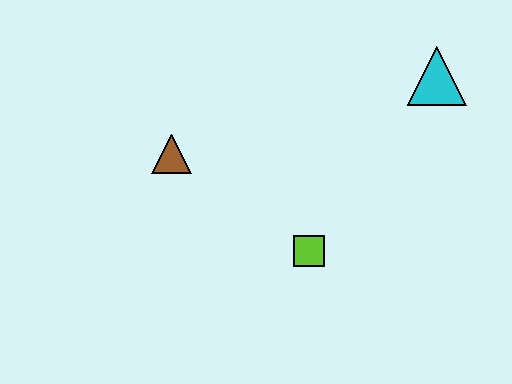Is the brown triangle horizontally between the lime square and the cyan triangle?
No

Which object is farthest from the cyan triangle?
The brown triangle is farthest from the cyan triangle.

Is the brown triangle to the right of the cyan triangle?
No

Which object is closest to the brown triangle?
The lime square is closest to the brown triangle.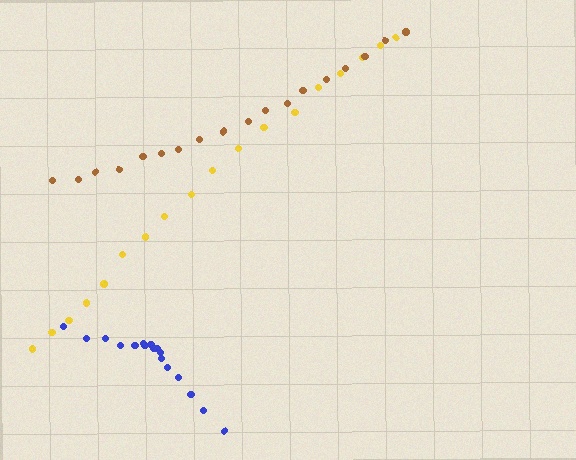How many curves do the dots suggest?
There are 3 distinct paths.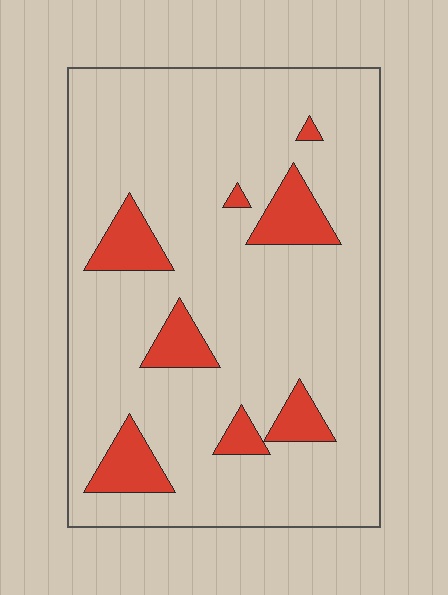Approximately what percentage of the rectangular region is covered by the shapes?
Approximately 15%.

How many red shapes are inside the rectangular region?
8.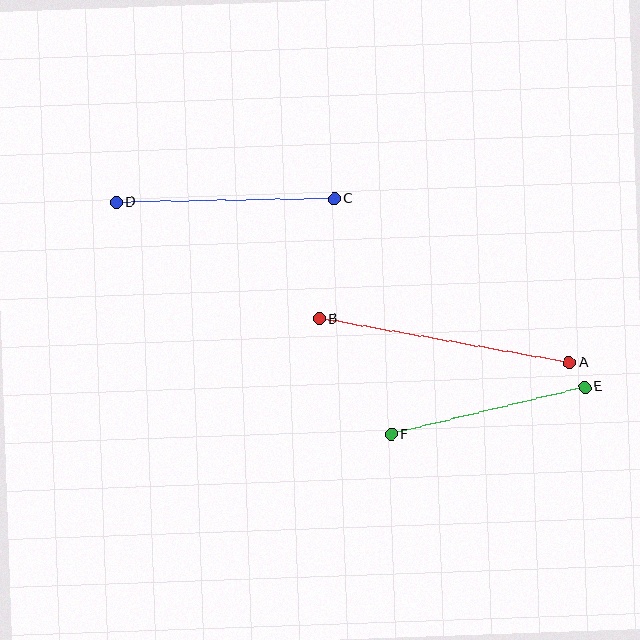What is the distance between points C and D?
The distance is approximately 218 pixels.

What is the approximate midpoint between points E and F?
The midpoint is at approximately (488, 411) pixels.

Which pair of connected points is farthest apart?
Points A and B are farthest apart.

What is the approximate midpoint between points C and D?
The midpoint is at approximately (225, 200) pixels.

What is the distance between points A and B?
The distance is approximately 254 pixels.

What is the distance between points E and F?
The distance is approximately 199 pixels.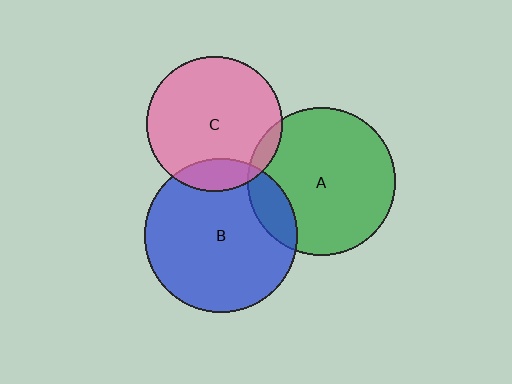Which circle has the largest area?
Circle B (blue).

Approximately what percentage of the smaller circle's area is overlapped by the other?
Approximately 15%.